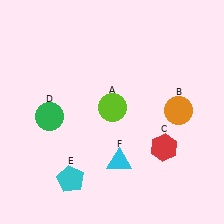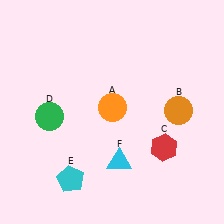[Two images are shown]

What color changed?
The circle (A) changed from lime in Image 1 to orange in Image 2.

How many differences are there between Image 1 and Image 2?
There is 1 difference between the two images.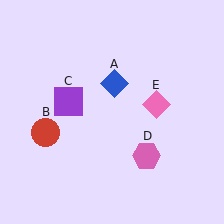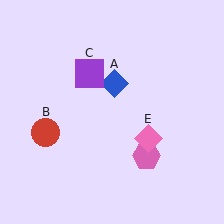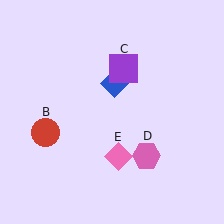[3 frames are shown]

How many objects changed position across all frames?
2 objects changed position: purple square (object C), pink diamond (object E).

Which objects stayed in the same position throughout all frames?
Blue diamond (object A) and red circle (object B) and pink hexagon (object D) remained stationary.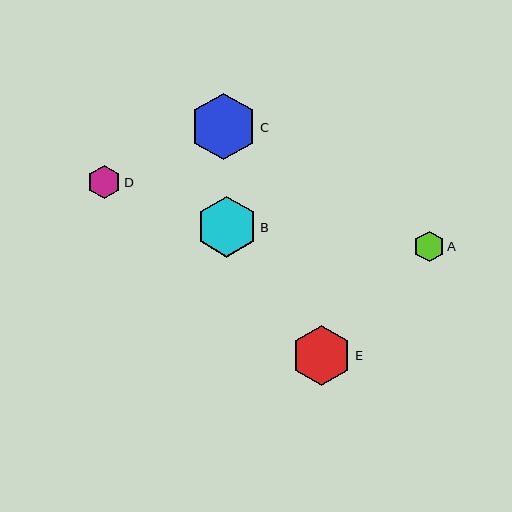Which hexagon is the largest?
Hexagon C is the largest with a size of approximately 67 pixels.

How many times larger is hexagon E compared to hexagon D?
Hexagon E is approximately 1.8 times the size of hexagon D.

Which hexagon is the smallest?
Hexagon A is the smallest with a size of approximately 30 pixels.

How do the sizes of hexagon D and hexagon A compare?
Hexagon D and hexagon A are approximately the same size.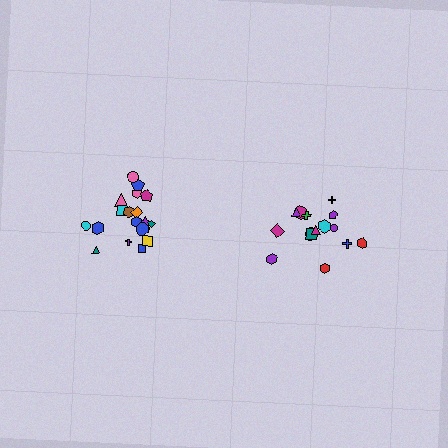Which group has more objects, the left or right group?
The left group.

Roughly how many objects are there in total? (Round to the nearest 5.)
Roughly 35 objects in total.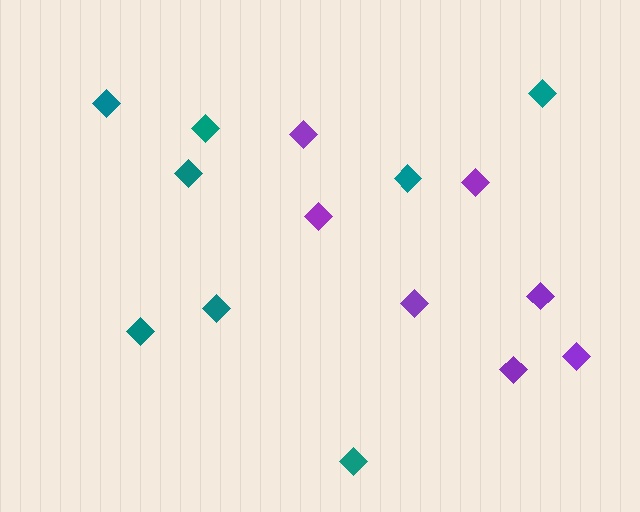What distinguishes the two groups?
There are 2 groups: one group of teal diamonds (8) and one group of purple diamonds (7).